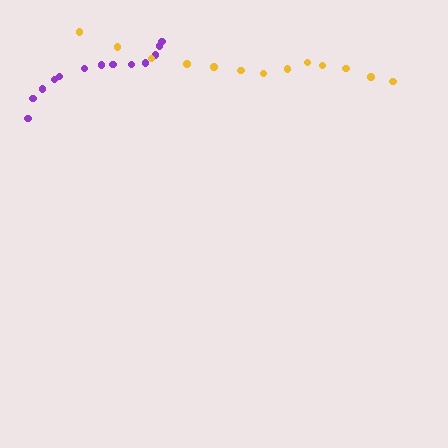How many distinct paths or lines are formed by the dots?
There are 2 distinct paths.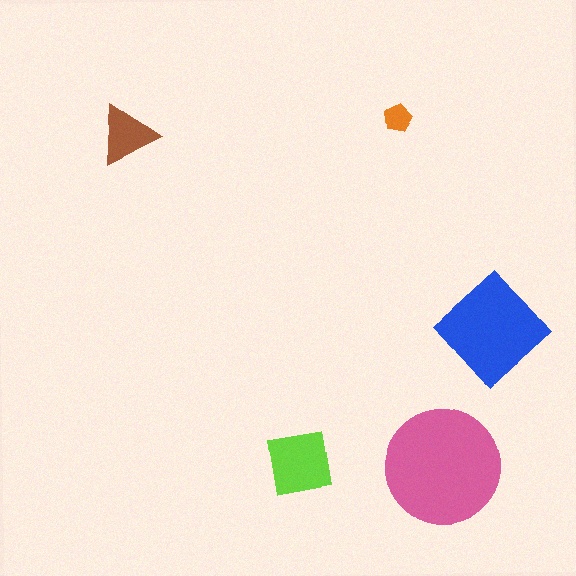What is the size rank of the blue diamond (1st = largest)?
2nd.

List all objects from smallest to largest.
The orange pentagon, the brown triangle, the lime square, the blue diamond, the pink circle.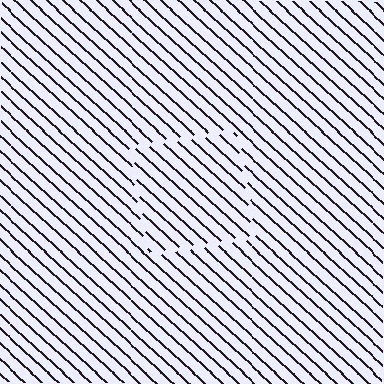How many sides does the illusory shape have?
4 sides — the line-ends trace a square.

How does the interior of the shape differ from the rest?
The interior of the shape contains the same grating, shifted by half a period — the contour is defined by the phase discontinuity where line-ends from the inner and outer gratings abut.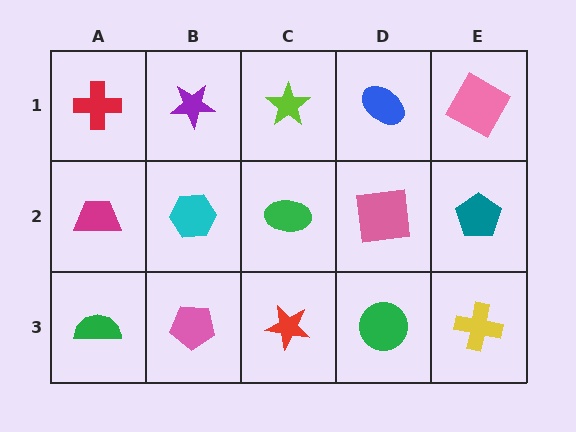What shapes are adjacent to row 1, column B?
A cyan hexagon (row 2, column B), a red cross (row 1, column A), a lime star (row 1, column C).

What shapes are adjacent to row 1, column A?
A magenta trapezoid (row 2, column A), a purple star (row 1, column B).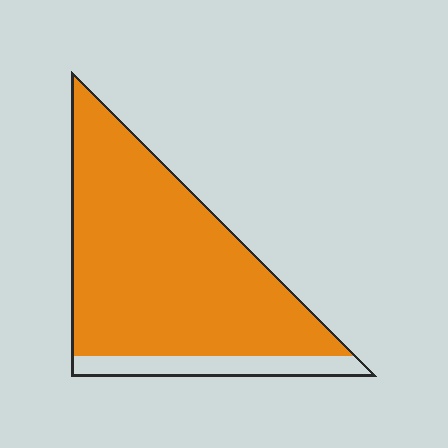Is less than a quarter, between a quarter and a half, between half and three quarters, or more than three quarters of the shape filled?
More than three quarters.